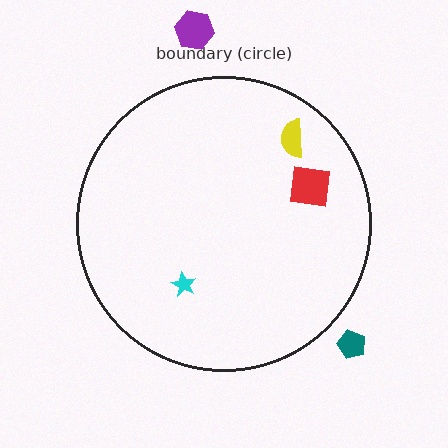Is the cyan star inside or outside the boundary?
Inside.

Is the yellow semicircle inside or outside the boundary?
Inside.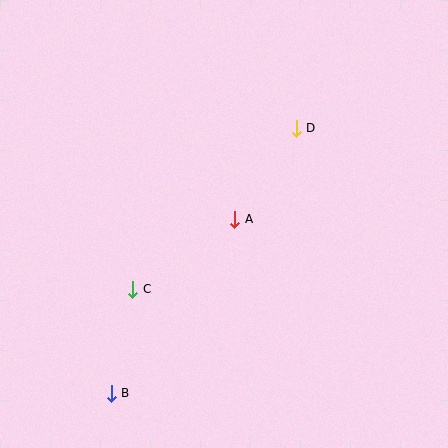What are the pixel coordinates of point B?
Point B is at (111, 393).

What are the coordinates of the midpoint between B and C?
The midpoint between B and C is at (122, 341).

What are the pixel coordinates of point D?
Point D is at (296, 128).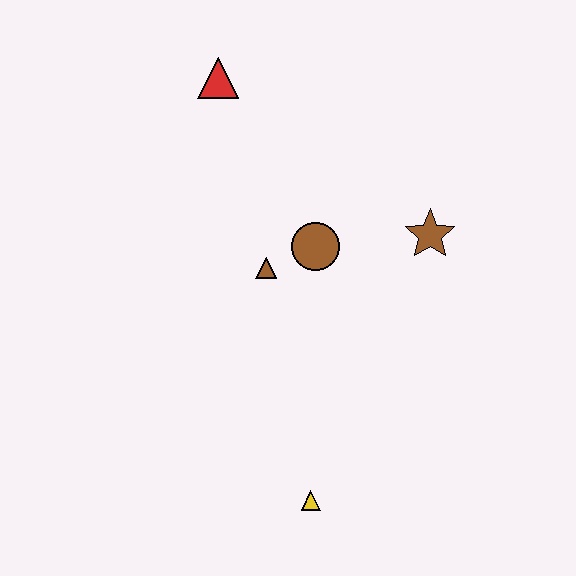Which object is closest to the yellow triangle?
The brown triangle is closest to the yellow triangle.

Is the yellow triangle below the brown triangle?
Yes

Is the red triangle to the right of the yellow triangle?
No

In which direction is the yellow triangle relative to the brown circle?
The yellow triangle is below the brown circle.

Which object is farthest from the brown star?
The yellow triangle is farthest from the brown star.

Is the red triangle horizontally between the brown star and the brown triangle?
No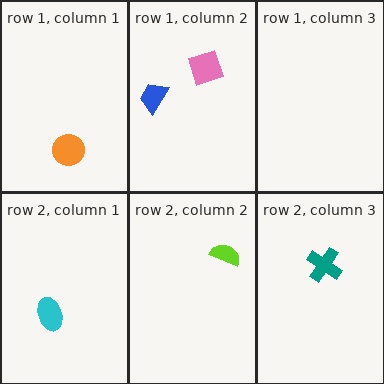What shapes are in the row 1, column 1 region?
The orange circle.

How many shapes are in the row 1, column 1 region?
1.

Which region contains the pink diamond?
The row 1, column 2 region.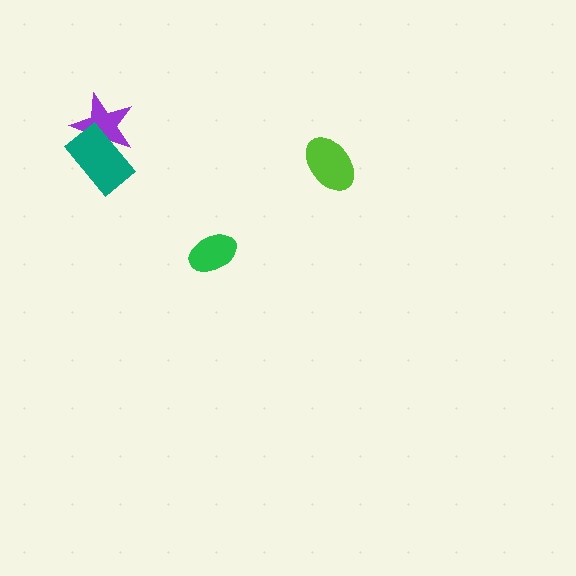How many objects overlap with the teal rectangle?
1 object overlaps with the teal rectangle.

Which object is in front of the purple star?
The teal rectangle is in front of the purple star.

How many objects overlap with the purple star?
1 object overlaps with the purple star.